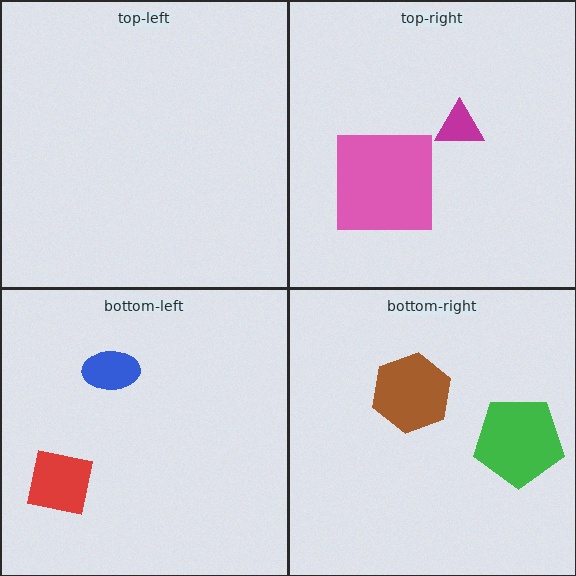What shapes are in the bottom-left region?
The blue ellipse, the red square.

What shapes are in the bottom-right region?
The brown hexagon, the green pentagon.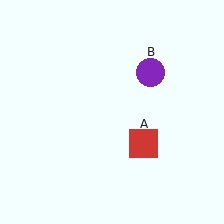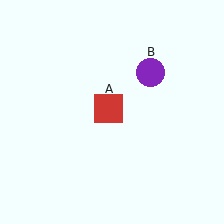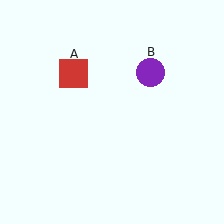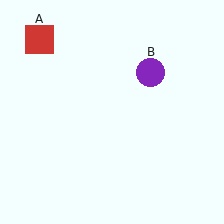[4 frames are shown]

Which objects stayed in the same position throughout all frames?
Purple circle (object B) remained stationary.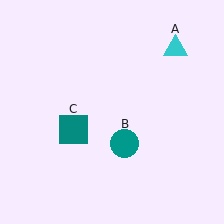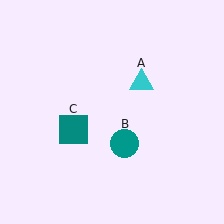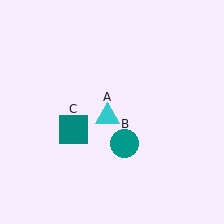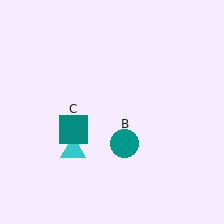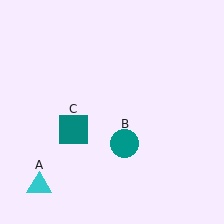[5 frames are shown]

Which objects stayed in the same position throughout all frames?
Teal circle (object B) and teal square (object C) remained stationary.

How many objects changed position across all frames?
1 object changed position: cyan triangle (object A).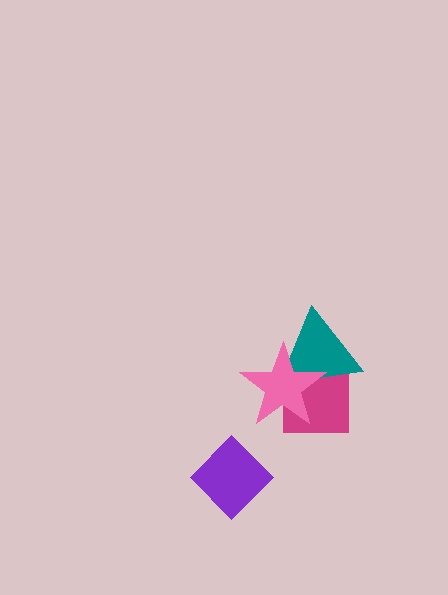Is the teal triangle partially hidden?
Yes, it is partially covered by another shape.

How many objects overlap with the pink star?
2 objects overlap with the pink star.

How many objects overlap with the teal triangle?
2 objects overlap with the teal triangle.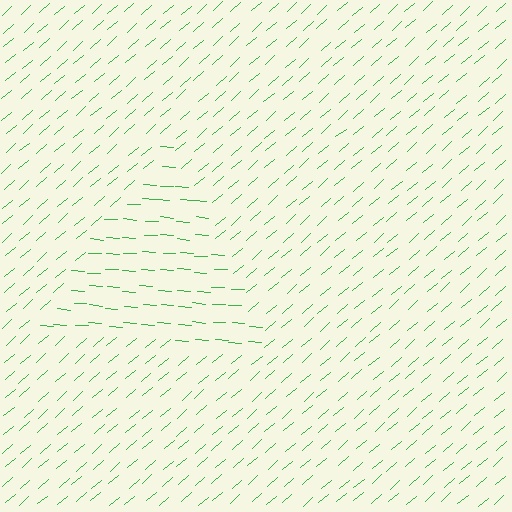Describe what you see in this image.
The image is filled with small green line segments. A triangle region in the image has lines oriented differently from the surrounding lines, creating a visible texture boundary.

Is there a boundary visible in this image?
Yes, there is a texture boundary formed by a change in line orientation.